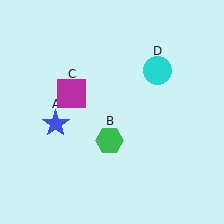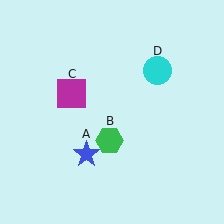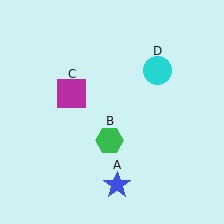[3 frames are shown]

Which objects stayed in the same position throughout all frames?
Green hexagon (object B) and magenta square (object C) and cyan circle (object D) remained stationary.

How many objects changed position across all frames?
1 object changed position: blue star (object A).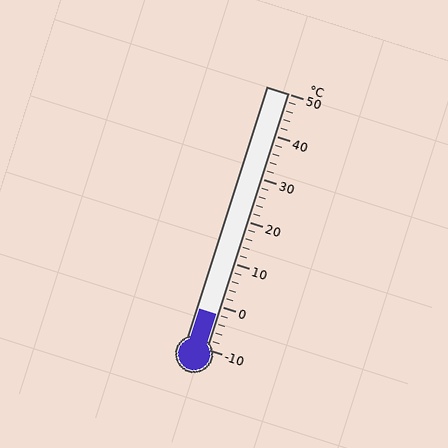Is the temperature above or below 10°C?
The temperature is below 10°C.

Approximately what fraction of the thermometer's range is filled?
The thermometer is filled to approximately 15% of its range.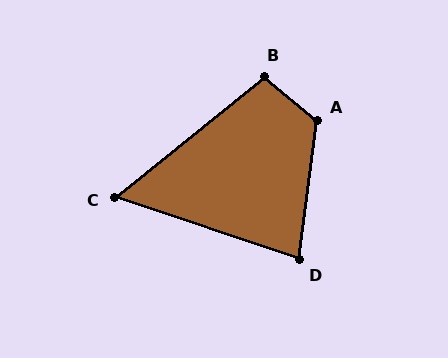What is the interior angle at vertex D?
Approximately 79 degrees (acute).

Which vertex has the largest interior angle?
A, at approximately 122 degrees.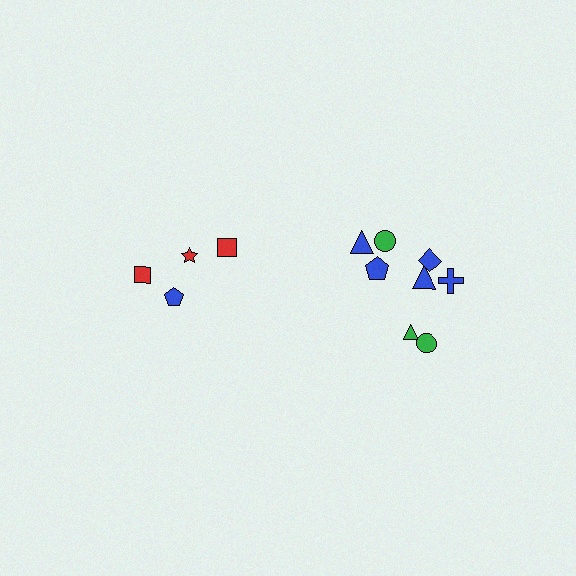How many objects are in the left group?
There are 4 objects.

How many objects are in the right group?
There are 8 objects.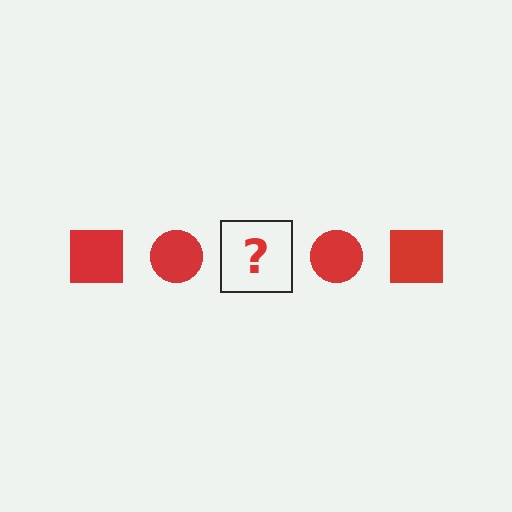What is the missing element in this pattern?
The missing element is a red square.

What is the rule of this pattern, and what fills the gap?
The rule is that the pattern cycles through square, circle shapes in red. The gap should be filled with a red square.